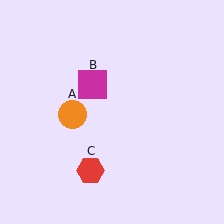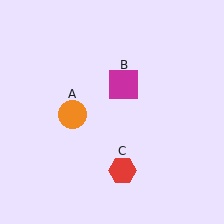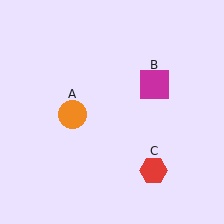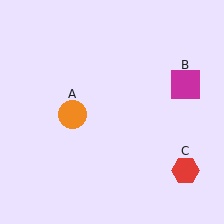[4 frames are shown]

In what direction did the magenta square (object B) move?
The magenta square (object B) moved right.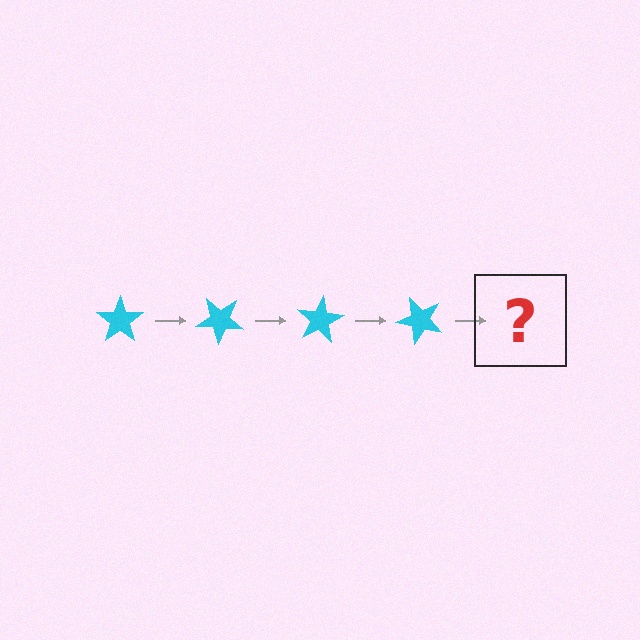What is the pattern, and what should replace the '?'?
The pattern is that the star rotates 40 degrees each step. The '?' should be a cyan star rotated 160 degrees.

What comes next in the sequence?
The next element should be a cyan star rotated 160 degrees.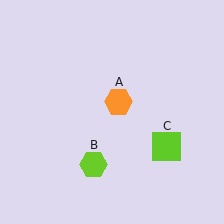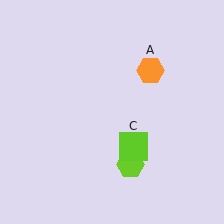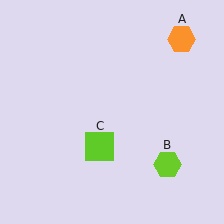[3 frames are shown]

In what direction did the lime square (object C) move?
The lime square (object C) moved left.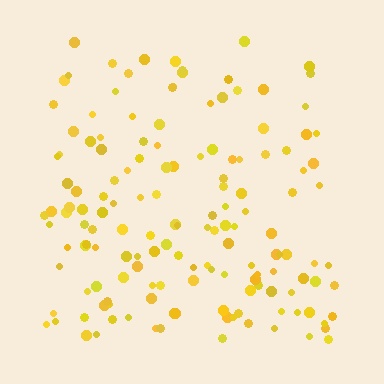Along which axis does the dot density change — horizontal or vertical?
Vertical.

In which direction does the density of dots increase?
From top to bottom, with the bottom side densest.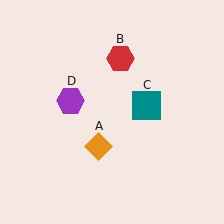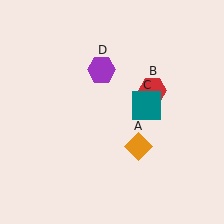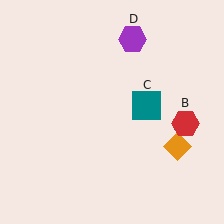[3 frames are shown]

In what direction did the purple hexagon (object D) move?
The purple hexagon (object D) moved up and to the right.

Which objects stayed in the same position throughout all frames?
Teal square (object C) remained stationary.